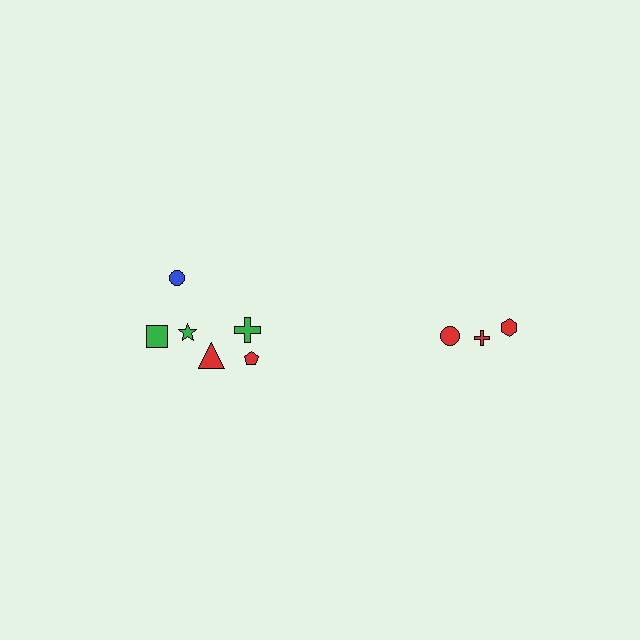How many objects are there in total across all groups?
There are 9 objects.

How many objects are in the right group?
There are 3 objects.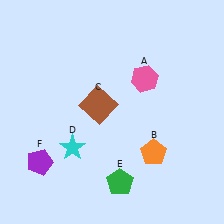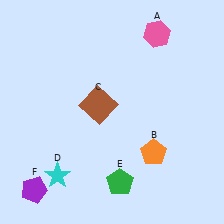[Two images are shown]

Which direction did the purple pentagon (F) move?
The purple pentagon (F) moved down.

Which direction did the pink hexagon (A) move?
The pink hexagon (A) moved up.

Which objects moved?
The objects that moved are: the pink hexagon (A), the cyan star (D), the purple pentagon (F).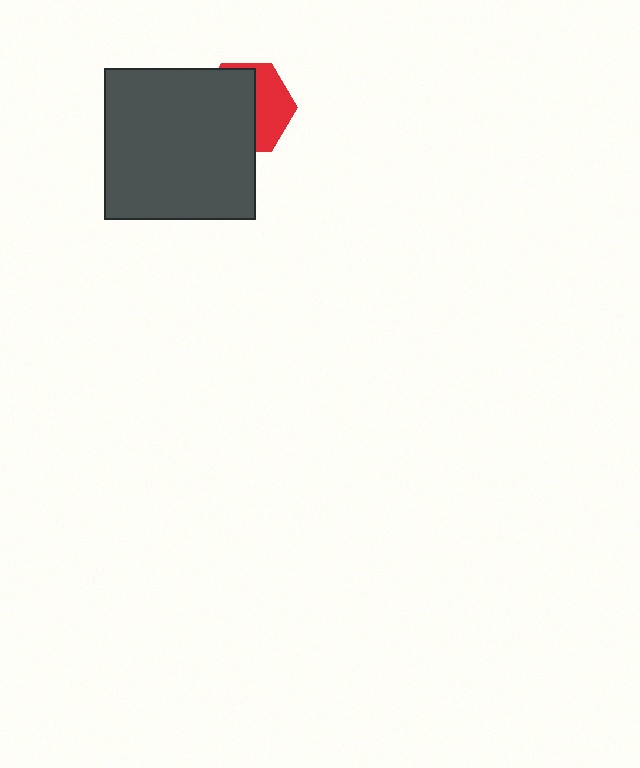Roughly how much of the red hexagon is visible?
A small part of it is visible (roughly 40%).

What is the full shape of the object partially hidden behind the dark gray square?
The partially hidden object is a red hexagon.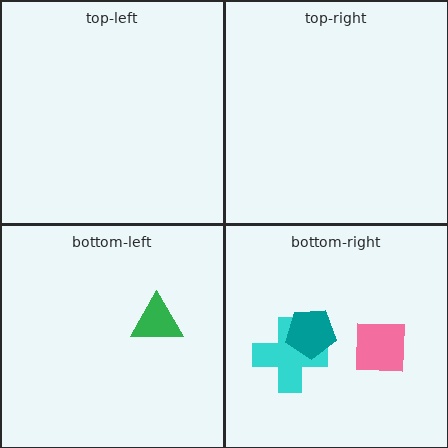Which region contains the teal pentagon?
The bottom-right region.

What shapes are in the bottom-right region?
The cyan cross, the teal pentagon, the pink square.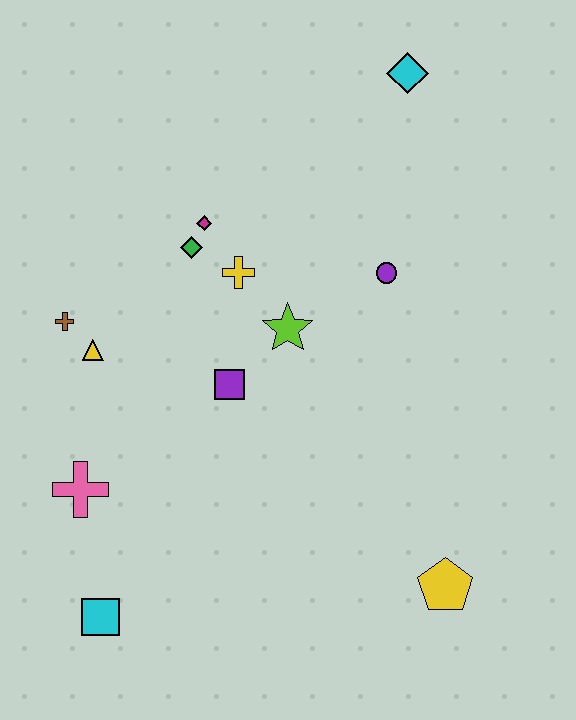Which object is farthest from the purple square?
The cyan diamond is farthest from the purple square.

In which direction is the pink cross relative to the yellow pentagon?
The pink cross is to the left of the yellow pentagon.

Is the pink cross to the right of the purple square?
No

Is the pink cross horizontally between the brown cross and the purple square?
Yes